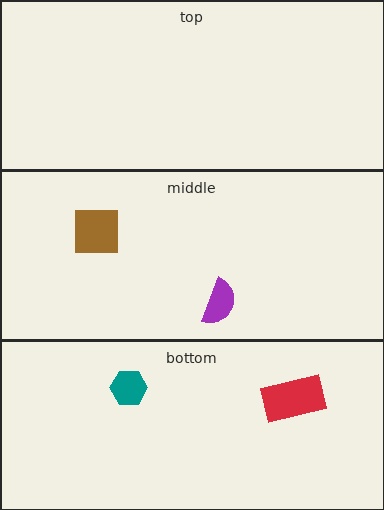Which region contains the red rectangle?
The bottom region.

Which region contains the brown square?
The middle region.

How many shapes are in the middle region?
2.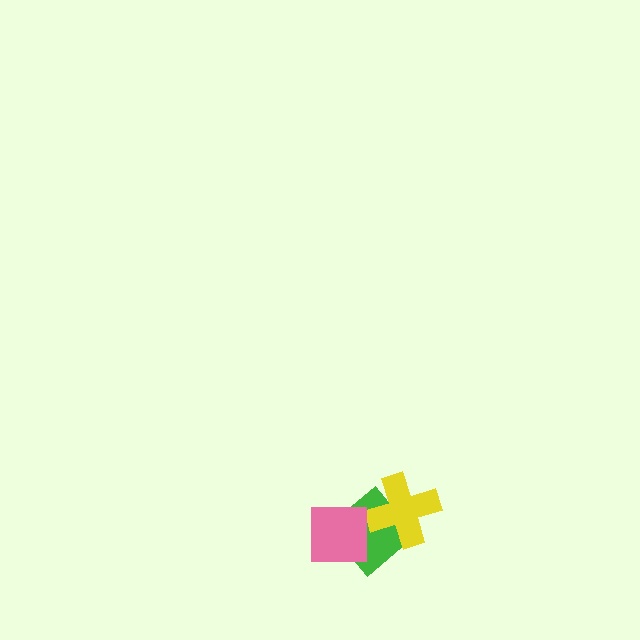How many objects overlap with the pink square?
1 object overlaps with the pink square.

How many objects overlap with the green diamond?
2 objects overlap with the green diamond.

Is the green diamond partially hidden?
Yes, it is partially covered by another shape.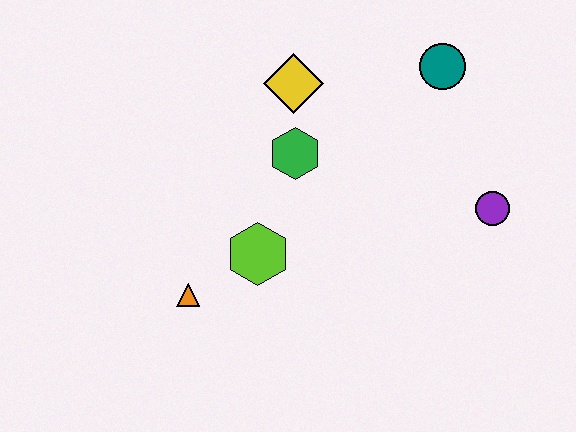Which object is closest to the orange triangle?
The lime hexagon is closest to the orange triangle.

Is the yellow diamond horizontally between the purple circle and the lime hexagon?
Yes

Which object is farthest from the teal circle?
The orange triangle is farthest from the teal circle.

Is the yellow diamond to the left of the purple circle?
Yes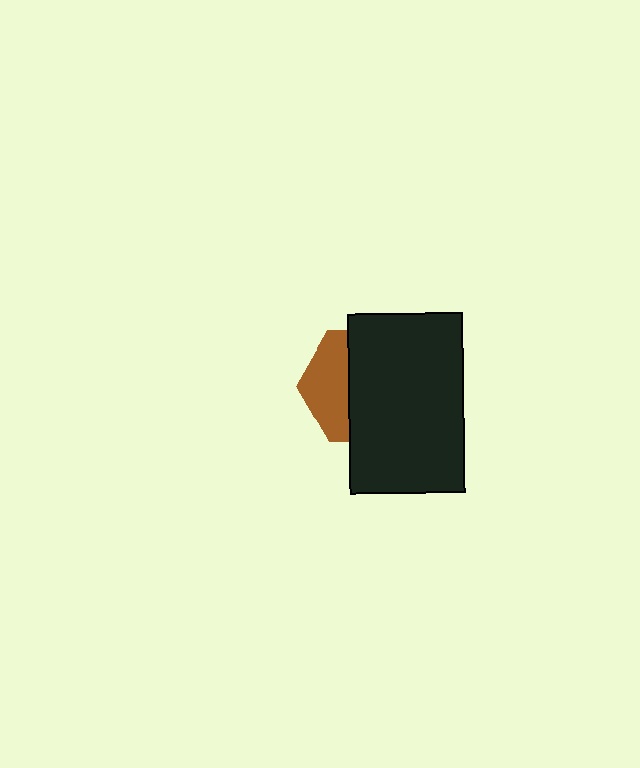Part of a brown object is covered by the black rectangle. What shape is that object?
It is a hexagon.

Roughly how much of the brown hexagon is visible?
A small part of it is visible (roughly 37%).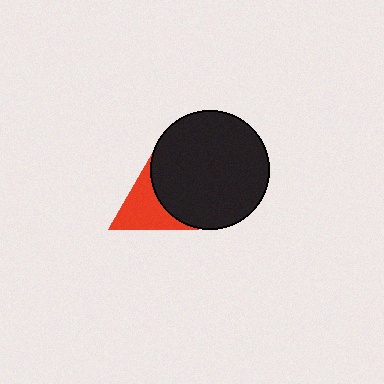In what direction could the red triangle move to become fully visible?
The red triangle could move left. That would shift it out from behind the black circle entirely.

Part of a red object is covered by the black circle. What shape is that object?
It is a triangle.